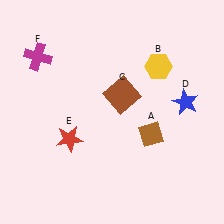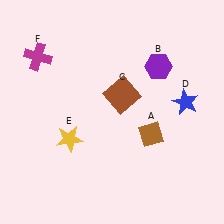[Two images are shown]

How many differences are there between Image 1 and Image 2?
There are 2 differences between the two images.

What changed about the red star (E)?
In Image 1, E is red. In Image 2, it changed to yellow.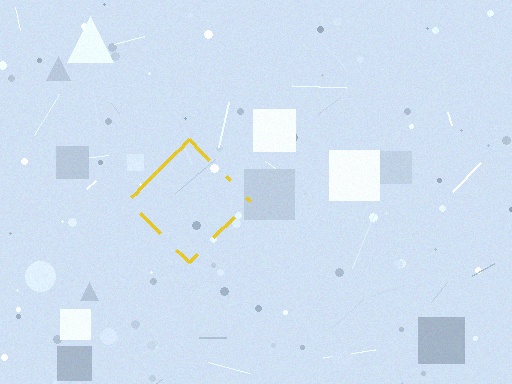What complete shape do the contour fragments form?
The contour fragments form a diamond.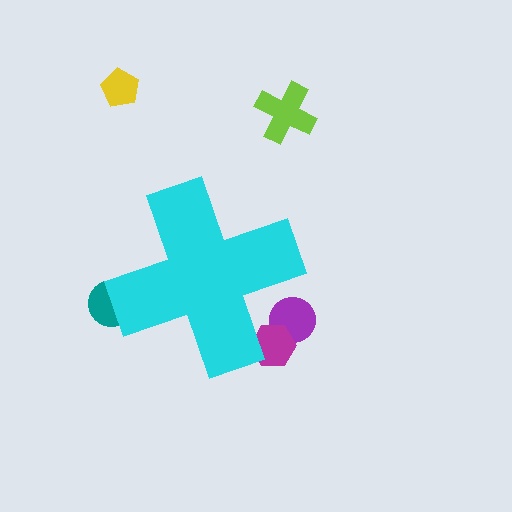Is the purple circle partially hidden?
Yes, the purple circle is partially hidden behind the cyan cross.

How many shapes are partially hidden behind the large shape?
3 shapes are partially hidden.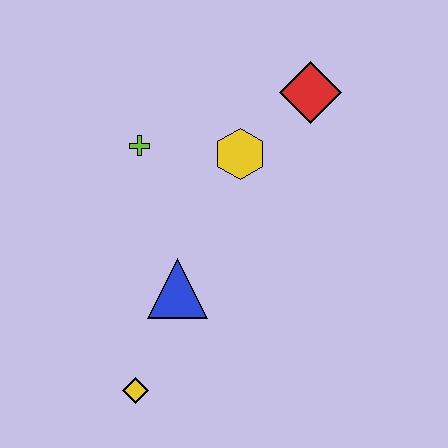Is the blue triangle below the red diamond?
Yes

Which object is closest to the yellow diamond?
The blue triangle is closest to the yellow diamond.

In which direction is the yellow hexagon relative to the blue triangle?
The yellow hexagon is above the blue triangle.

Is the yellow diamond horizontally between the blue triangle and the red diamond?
No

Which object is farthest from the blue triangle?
The red diamond is farthest from the blue triangle.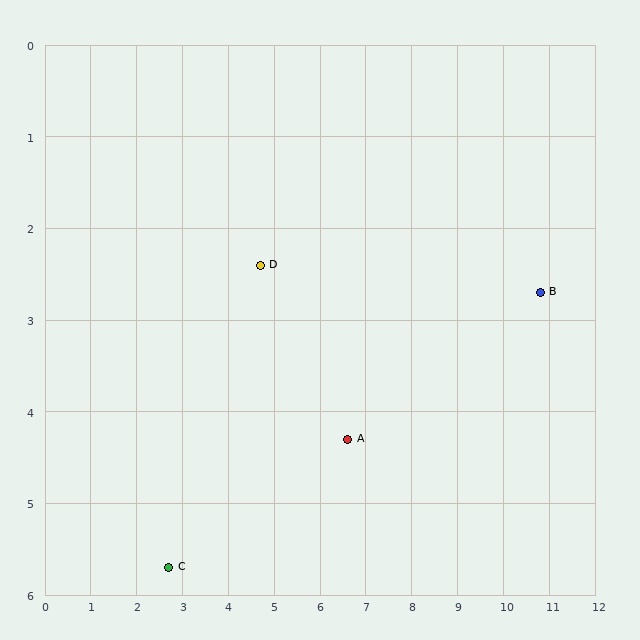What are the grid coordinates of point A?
Point A is at approximately (6.6, 4.3).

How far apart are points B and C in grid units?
Points B and C are about 8.6 grid units apart.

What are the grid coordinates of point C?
Point C is at approximately (2.7, 5.7).